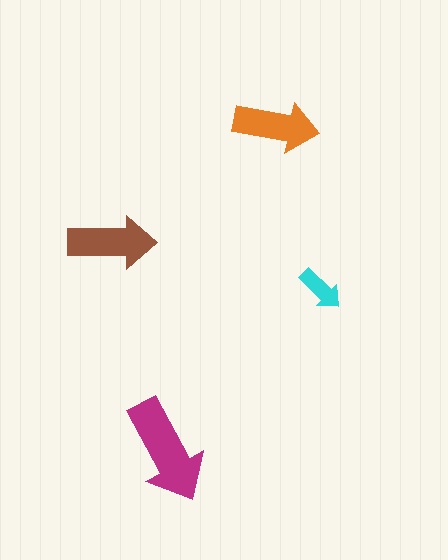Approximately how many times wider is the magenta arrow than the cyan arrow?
About 2 times wider.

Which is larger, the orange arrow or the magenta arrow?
The magenta one.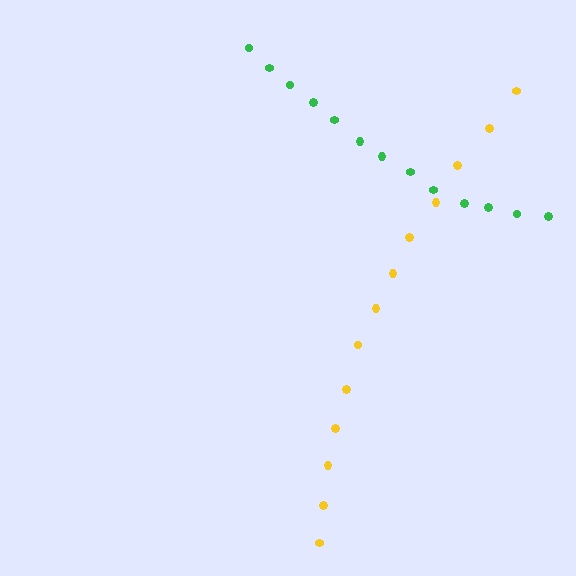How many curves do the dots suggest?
There are 2 distinct paths.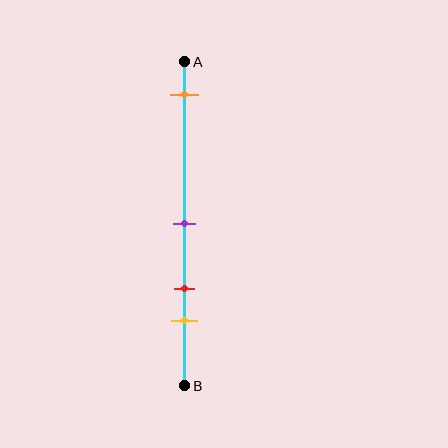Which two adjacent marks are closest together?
The red and yellow marks are the closest adjacent pair.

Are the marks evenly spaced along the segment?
No, the marks are not evenly spaced.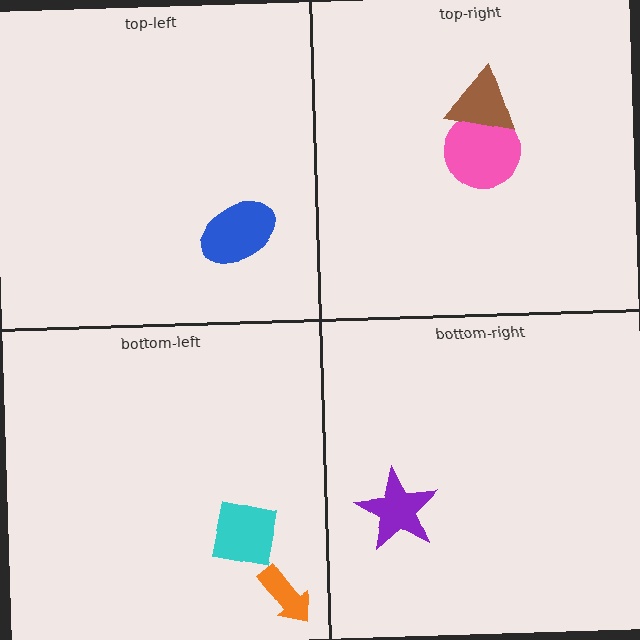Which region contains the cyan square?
The bottom-left region.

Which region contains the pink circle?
The top-right region.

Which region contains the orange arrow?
The bottom-left region.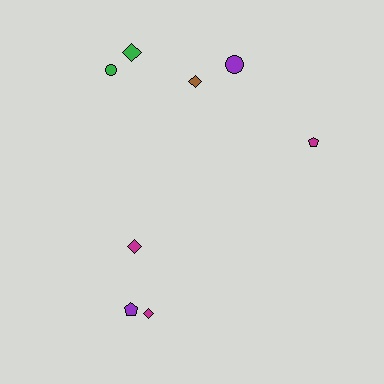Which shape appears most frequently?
Diamond, with 4 objects.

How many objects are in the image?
There are 8 objects.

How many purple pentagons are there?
There is 1 purple pentagon.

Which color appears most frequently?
Magenta, with 3 objects.